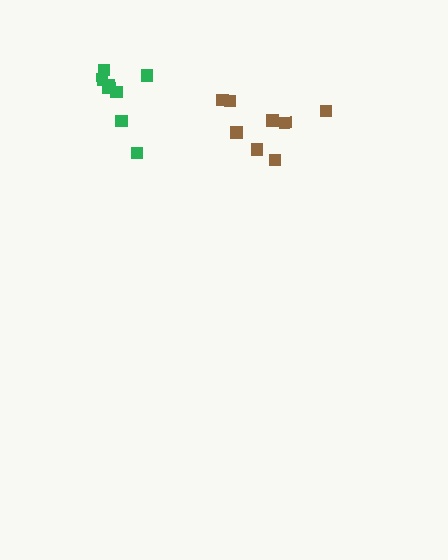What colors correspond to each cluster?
The clusters are colored: green, brown.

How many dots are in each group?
Group 1: 8 dots, Group 2: 8 dots (16 total).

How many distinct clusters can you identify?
There are 2 distinct clusters.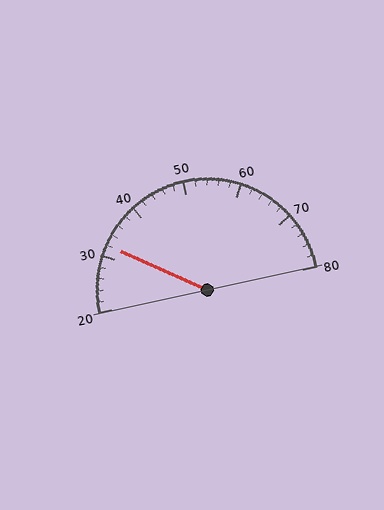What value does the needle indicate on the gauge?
The needle indicates approximately 32.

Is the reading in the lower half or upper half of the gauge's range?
The reading is in the lower half of the range (20 to 80).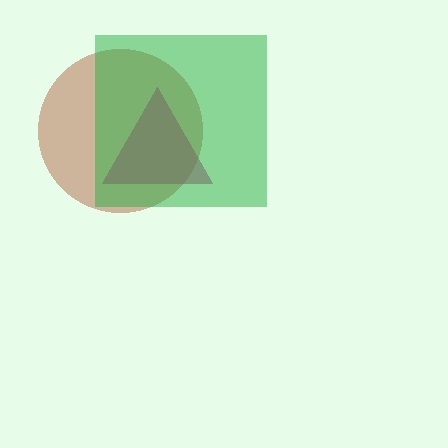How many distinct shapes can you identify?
There are 3 distinct shapes: a brown circle, a magenta triangle, a green square.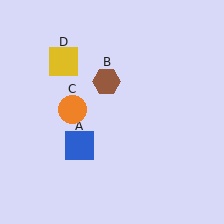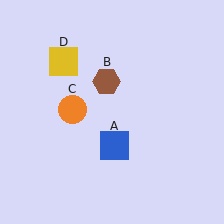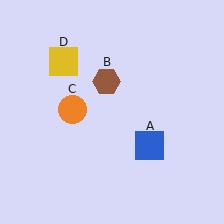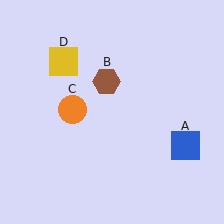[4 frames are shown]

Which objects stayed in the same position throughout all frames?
Brown hexagon (object B) and orange circle (object C) and yellow square (object D) remained stationary.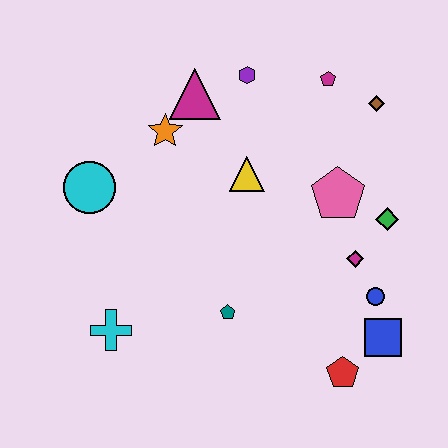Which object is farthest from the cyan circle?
The blue square is farthest from the cyan circle.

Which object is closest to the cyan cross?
The teal pentagon is closest to the cyan cross.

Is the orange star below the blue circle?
No